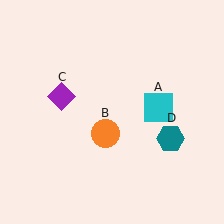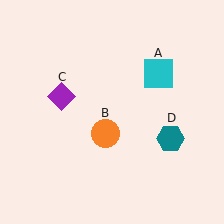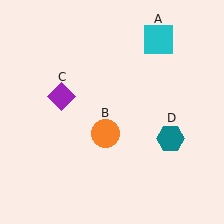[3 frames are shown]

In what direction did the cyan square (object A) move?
The cyan square (object A) moved up.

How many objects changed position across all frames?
1 object changed position: cyan square (object A).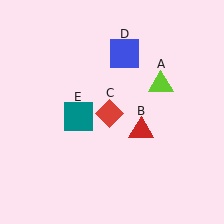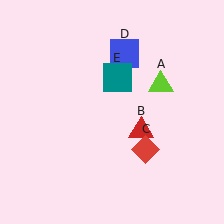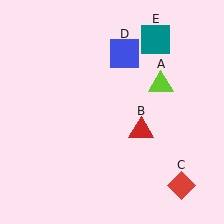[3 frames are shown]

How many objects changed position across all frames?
2 objects changed position: red diamond (object C), teal square (object E).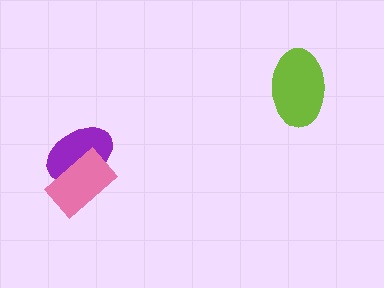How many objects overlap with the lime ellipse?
0 objects overlap with the lime ellipse.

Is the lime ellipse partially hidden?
No, no other shape covers it.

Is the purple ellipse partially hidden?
Yes, it is partially covered by another shape.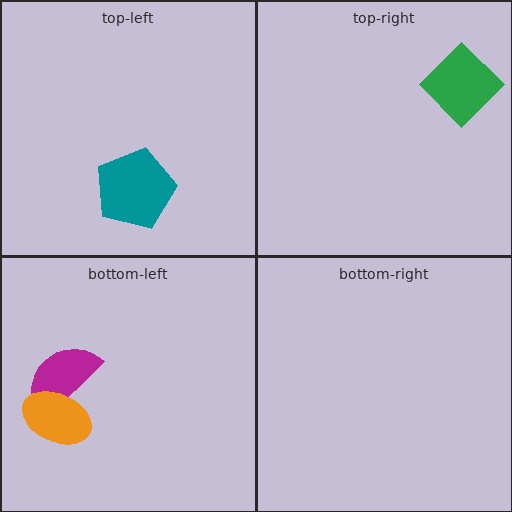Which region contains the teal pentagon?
The top-left region.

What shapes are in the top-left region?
The teal pentagon.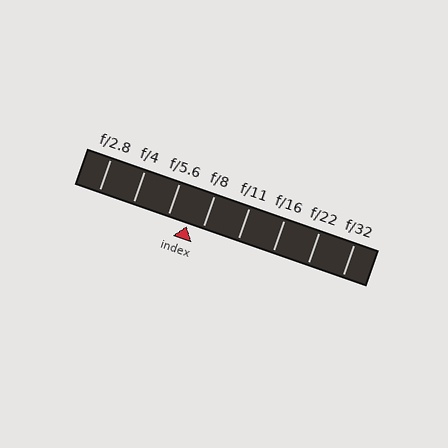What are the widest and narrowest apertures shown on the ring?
The widest aperture shown is f/2.8 and the narrowest is f/32.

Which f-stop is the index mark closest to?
The index mark is closest to f/8.